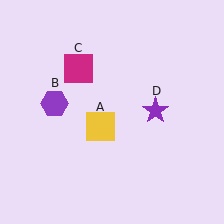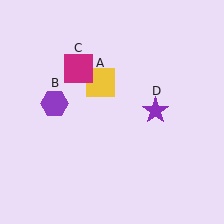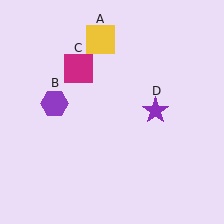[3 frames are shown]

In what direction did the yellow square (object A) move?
The yellow square (object A) moved up.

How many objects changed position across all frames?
1 object changed position: yellow square (object A).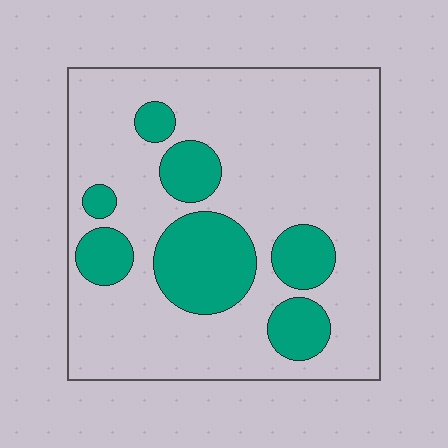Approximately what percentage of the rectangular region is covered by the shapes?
Approximately 25%.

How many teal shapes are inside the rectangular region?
7.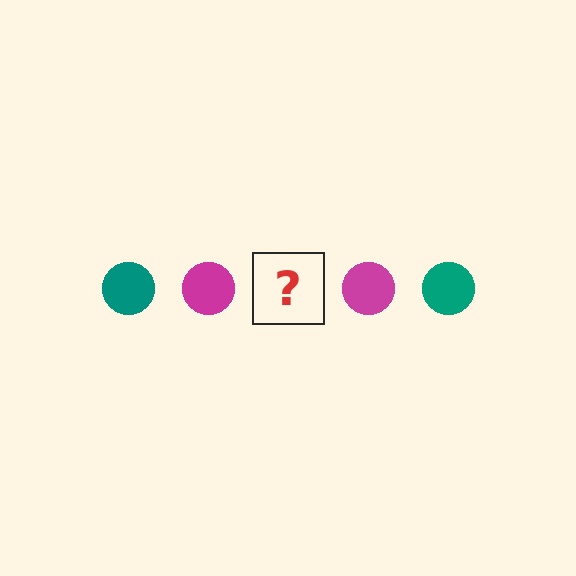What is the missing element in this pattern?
The missing element is a teal circle.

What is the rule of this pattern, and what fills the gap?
The rule is that the pattern cycles through teal, magenta circles. The gap should be filled with a teal circle.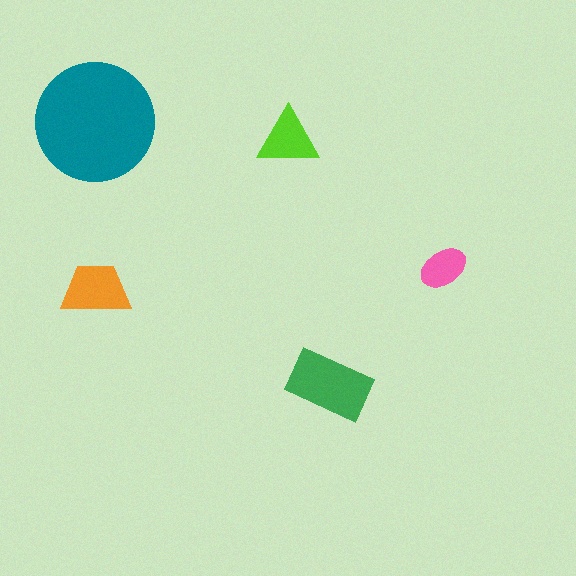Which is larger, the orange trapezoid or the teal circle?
The teal circle.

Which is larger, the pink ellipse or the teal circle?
The teal circle.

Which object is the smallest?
The pink ellipse.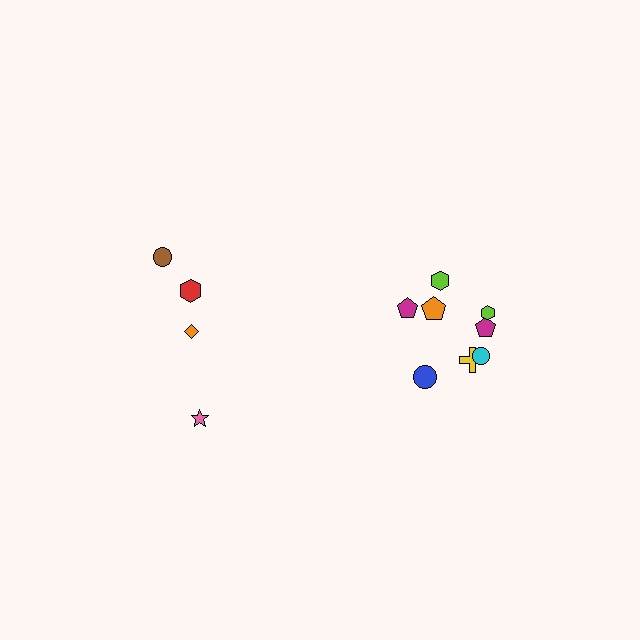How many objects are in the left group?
There are 4 objects.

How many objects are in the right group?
There are 8 objects.